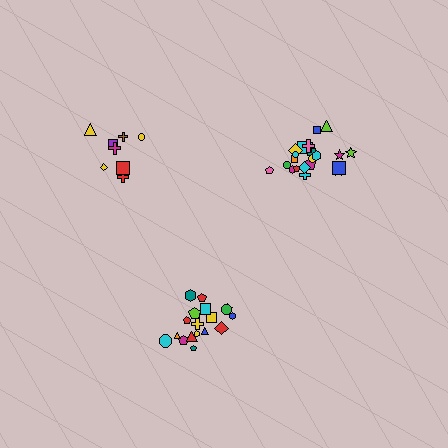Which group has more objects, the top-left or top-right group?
The top-right group.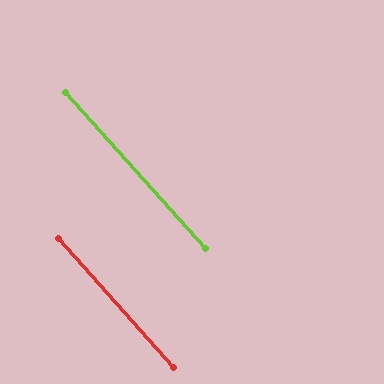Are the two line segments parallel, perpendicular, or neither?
Parallel — their directions differ by only 0.1°.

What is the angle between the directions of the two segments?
Approximately 0 degrees.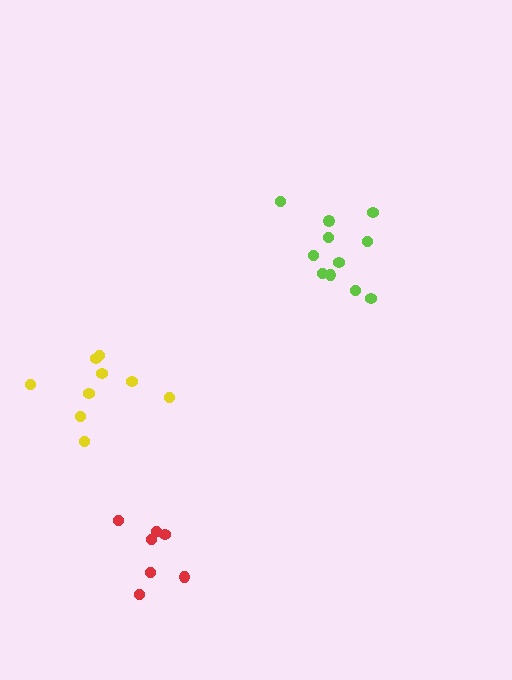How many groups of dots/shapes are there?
There are 3 groups.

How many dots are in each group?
Group 1: 7 dots, Group 2: 11 dots, Group 3: 9 dots (27 total).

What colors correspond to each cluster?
The clusters are colored: red, lime, yellow.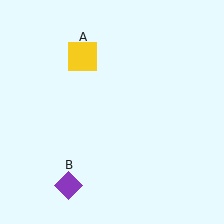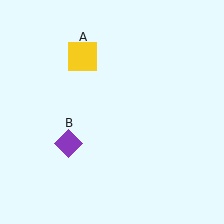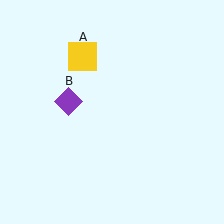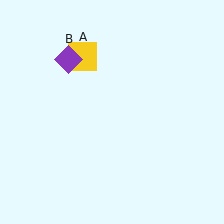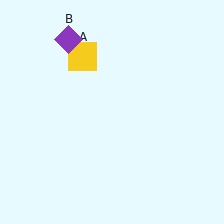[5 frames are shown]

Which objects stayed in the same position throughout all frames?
Yellow square (object A) remained stationary.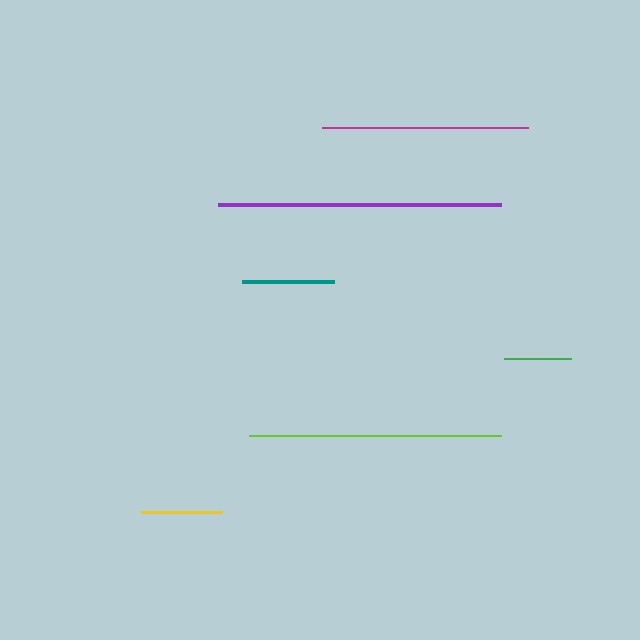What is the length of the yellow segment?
The yellow segment is approximately 81 pixels long.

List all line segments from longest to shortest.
From longest to shortest: purple, lime, magenta, teal, yellow, green.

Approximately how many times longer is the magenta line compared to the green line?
The magenta line is approximately 3.1 times the length of the green line.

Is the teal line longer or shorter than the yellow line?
The teal line is longer than the yellow line.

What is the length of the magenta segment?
The magenta segment is approximately 206 pixels long.